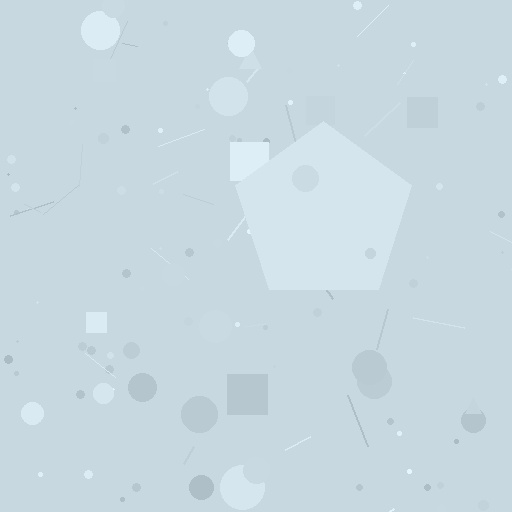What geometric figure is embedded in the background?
A pentagon is embedded in the background.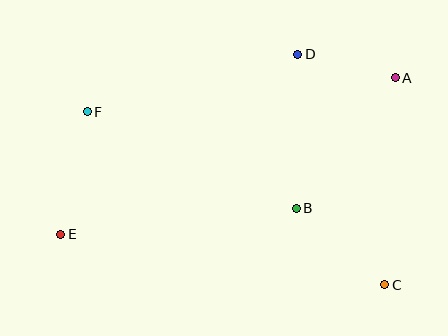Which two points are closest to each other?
Points A and D are closest to each other.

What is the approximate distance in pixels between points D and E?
The distance between D and E is approximately 298 pixels.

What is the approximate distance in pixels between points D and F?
The distance between D and F is approximately 218 pixels.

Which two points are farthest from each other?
Points A and E are farthest from each other.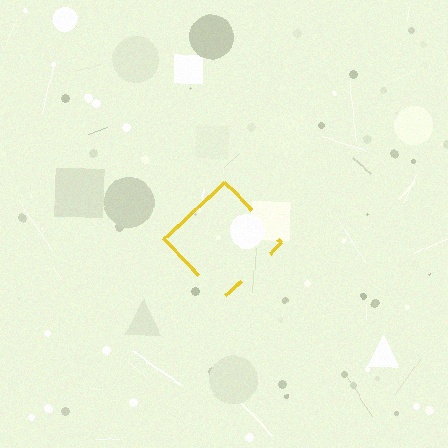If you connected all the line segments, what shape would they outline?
They would outline a diamond.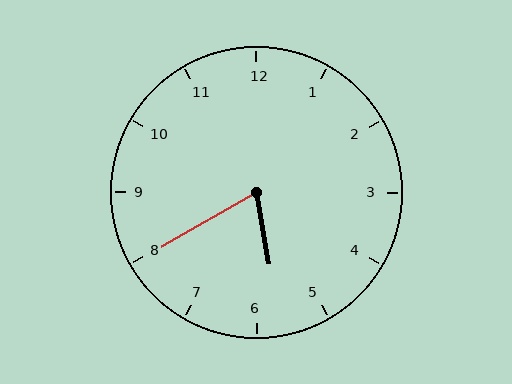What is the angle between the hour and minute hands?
Approximately 70 degrees.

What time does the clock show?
5:40.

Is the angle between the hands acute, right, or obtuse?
It is acute.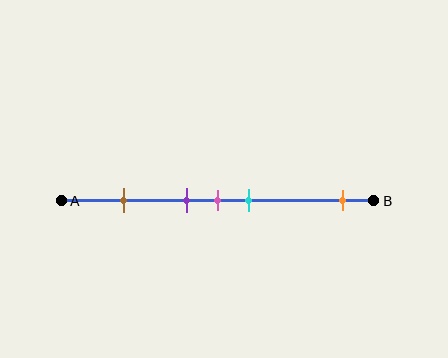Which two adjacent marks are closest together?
The purple and pink marks are the closest adjacent pair.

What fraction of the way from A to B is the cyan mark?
The cyan mark is approximately 60% (0.6) of the way from A to B.